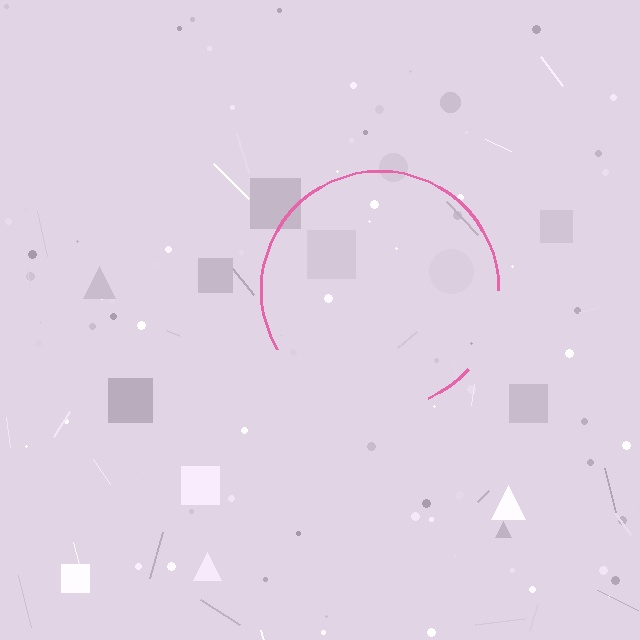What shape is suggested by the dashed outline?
The dashed outline suggests a circle.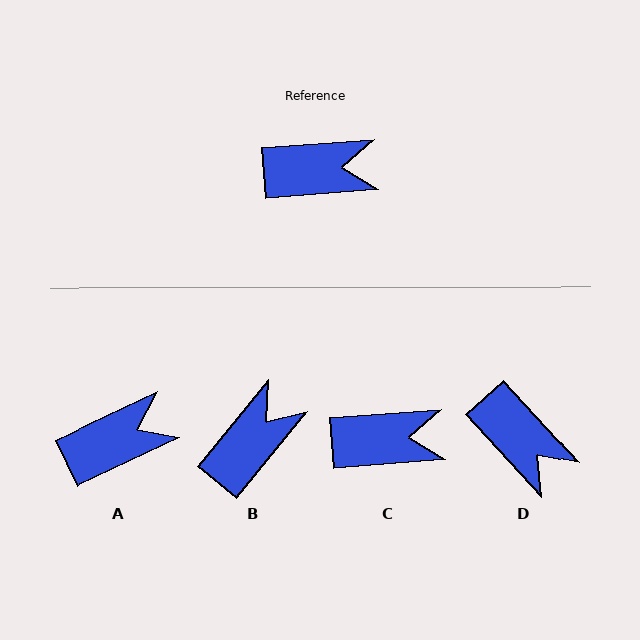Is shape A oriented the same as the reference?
No, it is off by about 21 degrees.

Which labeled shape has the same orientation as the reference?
C.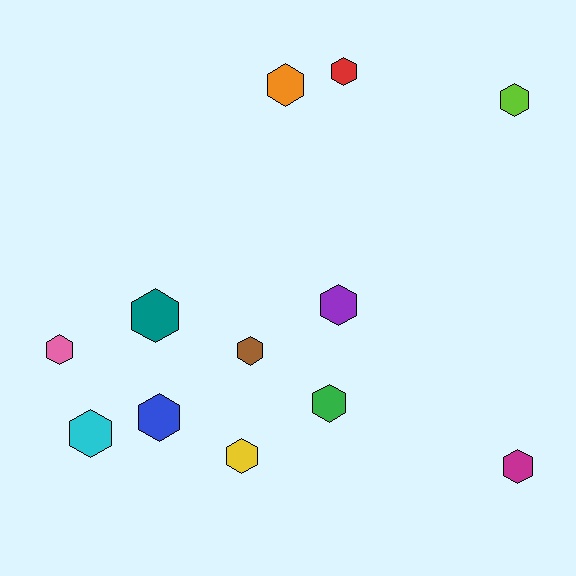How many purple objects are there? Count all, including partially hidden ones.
There is 1 purple object.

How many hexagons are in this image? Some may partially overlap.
There are 12 hexagons.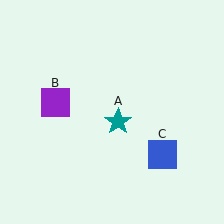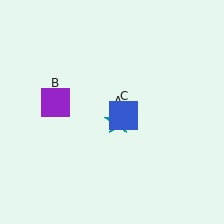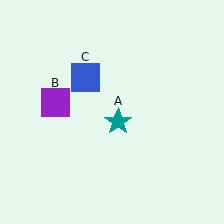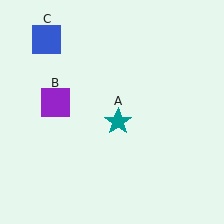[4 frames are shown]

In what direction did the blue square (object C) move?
The blue square (object C) moved up and to the left.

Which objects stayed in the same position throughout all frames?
Teal star (object A) and purple square (object B) remained stationary.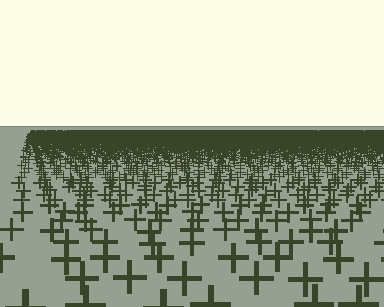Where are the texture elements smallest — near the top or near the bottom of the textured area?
Near the top.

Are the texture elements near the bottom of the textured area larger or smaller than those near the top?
Larger. Near the bottom, elements are closer to the viewer and appear at a bigger on-screen size.